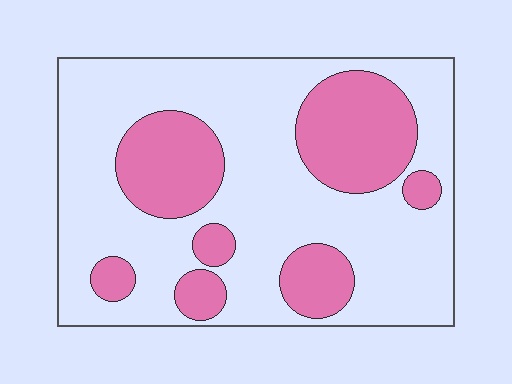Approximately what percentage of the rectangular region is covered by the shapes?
Approximately 30%.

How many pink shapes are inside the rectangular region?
7.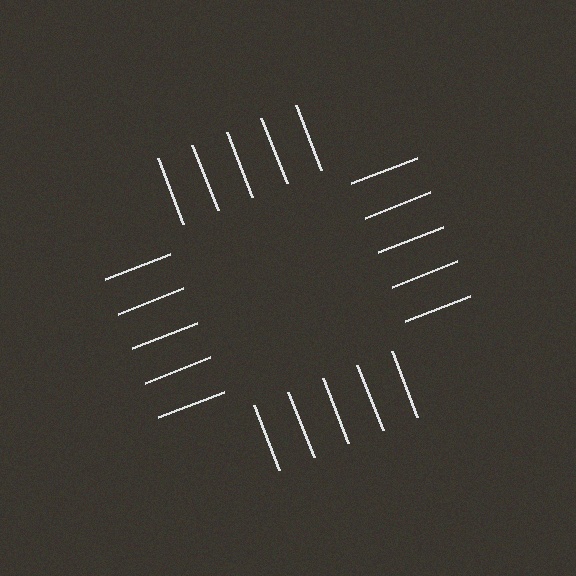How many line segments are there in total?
20 — 5 along each of the 4 edges.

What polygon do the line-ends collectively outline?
An illusory square — the line segments terminate on its edges but no continuous stroke is drawn.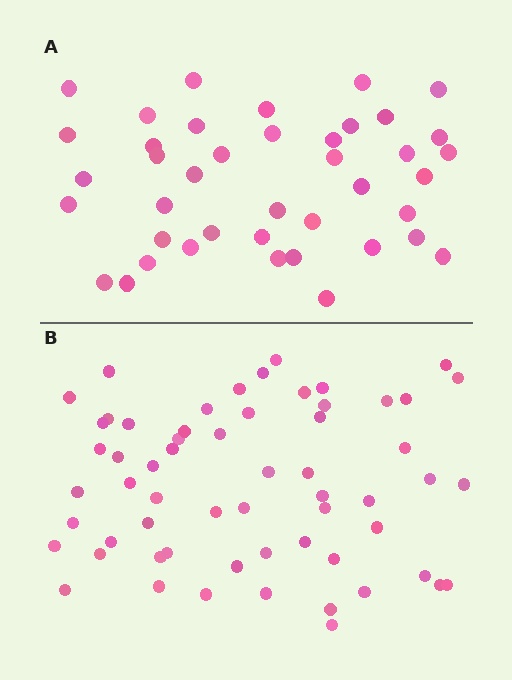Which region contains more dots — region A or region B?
Region B (the bottom region) has more dots.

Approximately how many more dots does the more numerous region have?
Region B has approximately 20 more dots than region A.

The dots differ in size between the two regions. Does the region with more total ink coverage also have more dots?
No. Region A has more total ink coverage because its dots are larger, but region B actually contains more individual dots. Total area can be misleading — the number of items is what matters here.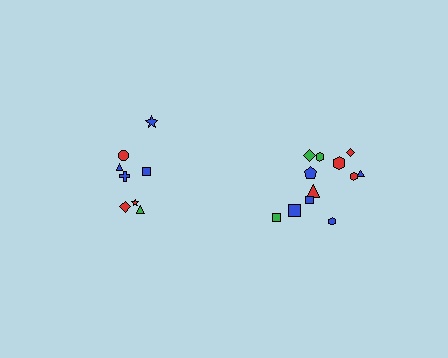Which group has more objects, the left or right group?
The right group.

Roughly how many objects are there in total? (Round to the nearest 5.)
Roughly 20 objects in total.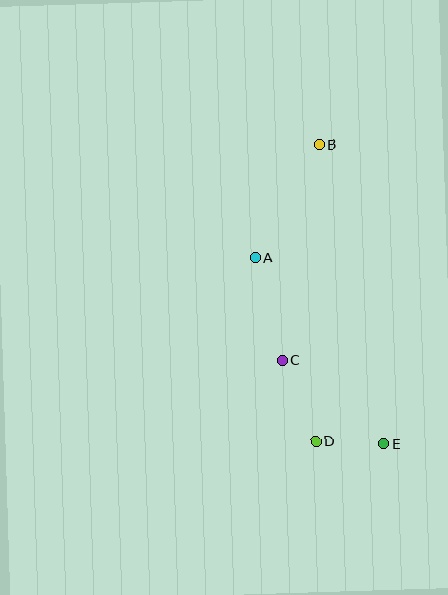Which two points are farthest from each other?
Points B and E are farthest from each other.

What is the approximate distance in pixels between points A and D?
The distance between A and D is approximately 193 pixels.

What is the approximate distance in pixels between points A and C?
The distance between A and C is approximately 106 pixels.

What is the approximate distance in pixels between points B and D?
The distance between B and D is approximately 297 pixels.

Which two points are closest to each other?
Points D and E are closest to each other.